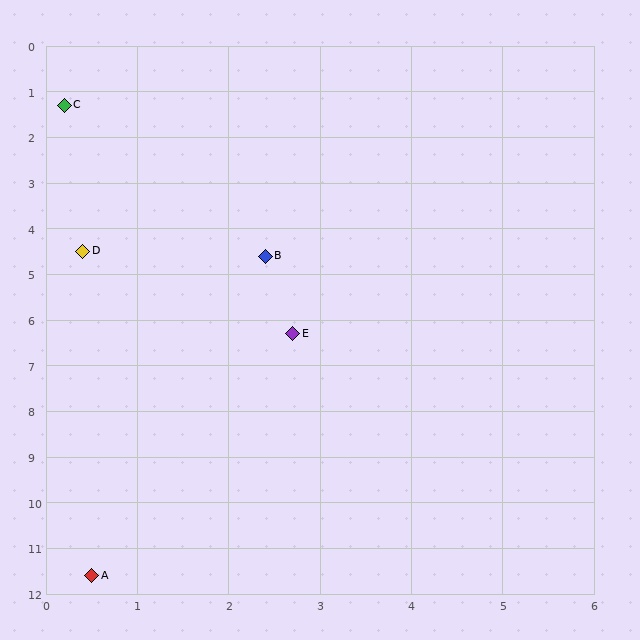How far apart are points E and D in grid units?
Points E and D are about 2.9 grid units apart.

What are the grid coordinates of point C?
Point C is at approximately (0.2, 1.3).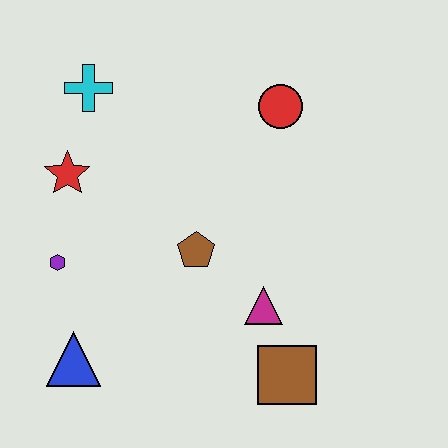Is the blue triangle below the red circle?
Yes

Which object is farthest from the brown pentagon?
The cyan cross is farthest from the brown pentagon.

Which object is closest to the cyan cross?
The red star is closest to the cyan cross.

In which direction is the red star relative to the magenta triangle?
The red star is to the left of the magenta triangle.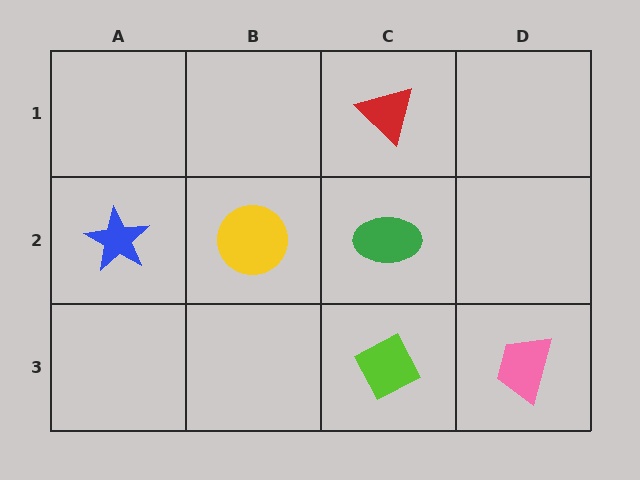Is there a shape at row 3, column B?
No, that cell is empty.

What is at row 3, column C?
A lime diamond.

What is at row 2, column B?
A yellow circle.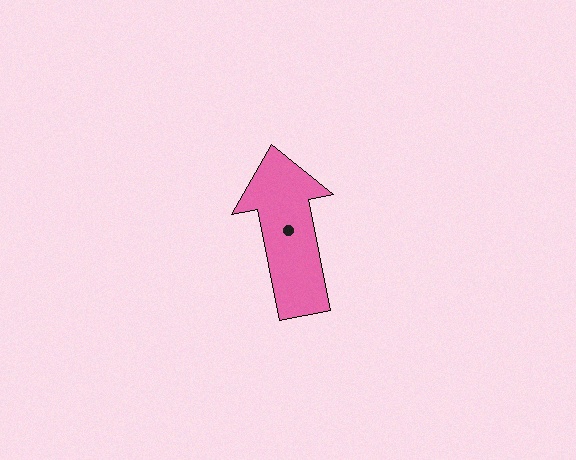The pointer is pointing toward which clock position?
Roughly 12 o'clock.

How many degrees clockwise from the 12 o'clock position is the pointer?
Approximately 349 degrees.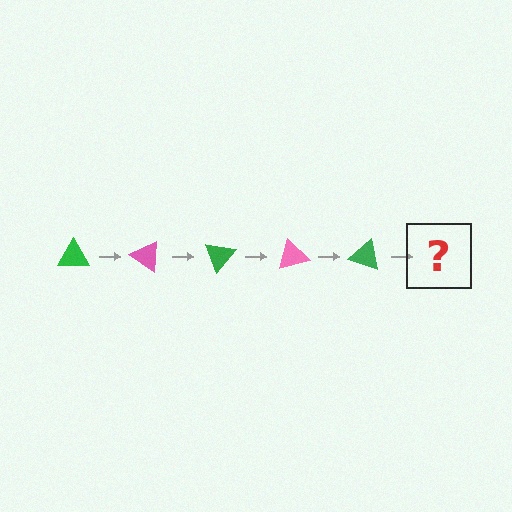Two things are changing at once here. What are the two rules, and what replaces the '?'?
The two rules are that it rotates 35 degrees each step and the color cycles through green and pink. The '?' should be a pink triangle, rotated 175 degrees from the start.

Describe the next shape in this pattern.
It should be a pink triangle, rotated 175 degrees from the start.